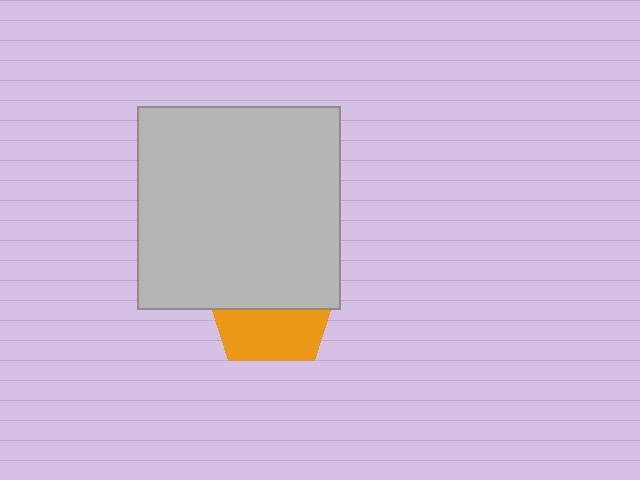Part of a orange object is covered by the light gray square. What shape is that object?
It is a pentagon.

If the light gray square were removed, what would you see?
You would see the complete orange pentagon.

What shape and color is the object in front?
The object in front is a light gray square.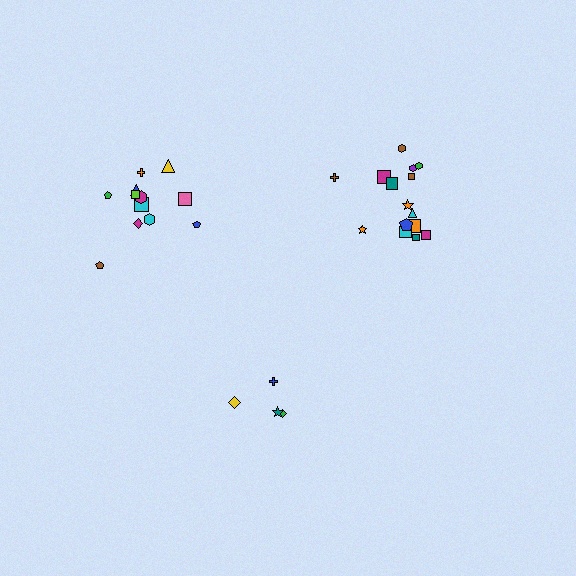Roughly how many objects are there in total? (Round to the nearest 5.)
Roughly 30 objects in total.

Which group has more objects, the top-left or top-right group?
The top-right group.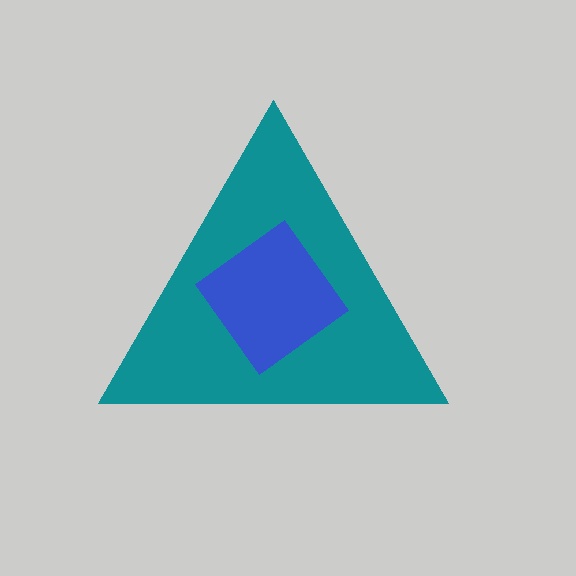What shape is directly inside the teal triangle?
The blue diamond.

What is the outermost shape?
The teal triangle.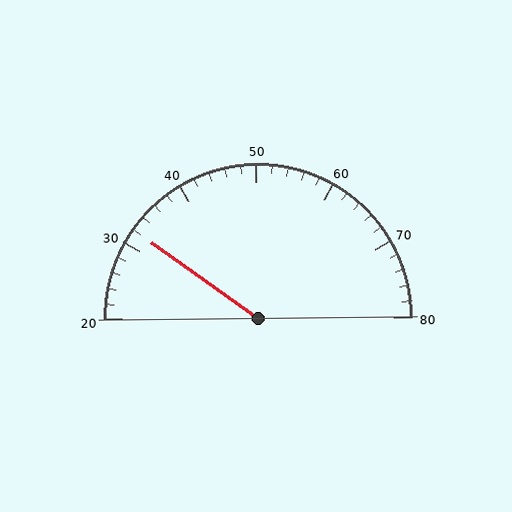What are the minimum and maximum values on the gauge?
The gauge ranges from 20 to 80.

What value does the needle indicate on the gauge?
The needle indicates approximately 32.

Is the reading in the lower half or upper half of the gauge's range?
The reading is in the lower half of the range (20 to 80).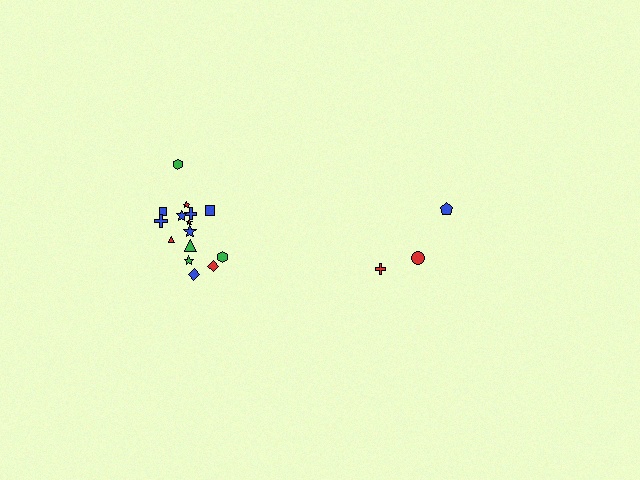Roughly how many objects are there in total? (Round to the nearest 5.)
Roughly 20 objects in total.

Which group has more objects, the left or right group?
The left group.